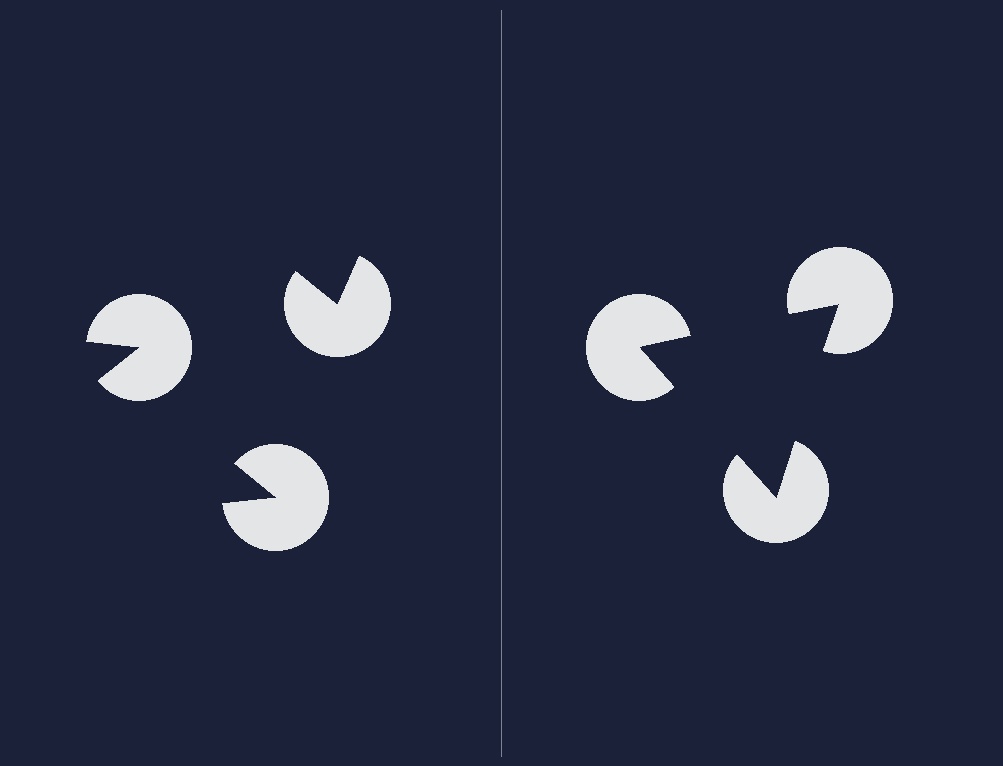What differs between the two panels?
The pac-man discs are positioned identically on both sides; only the wedge orientations differ. On the right they align to a triangle; on the left they are misaligned.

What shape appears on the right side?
An illusory triangle.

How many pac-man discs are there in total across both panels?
6 — 3 on each side.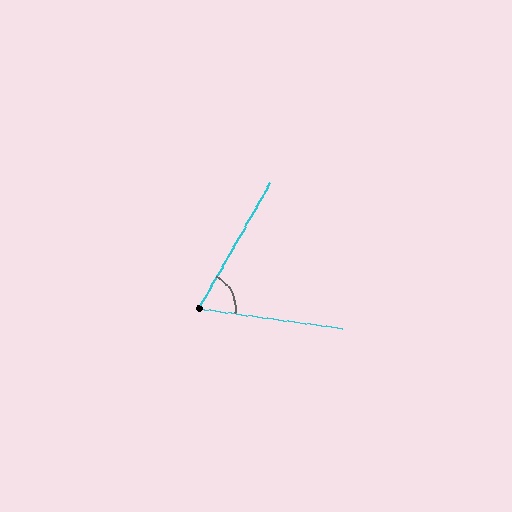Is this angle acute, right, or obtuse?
It is acute.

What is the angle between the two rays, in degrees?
Approximately 68 degrees.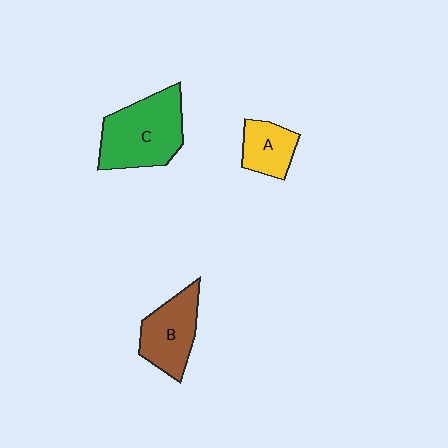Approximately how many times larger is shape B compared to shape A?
Approximately 1.5 times.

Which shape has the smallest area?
Shape A (yellow).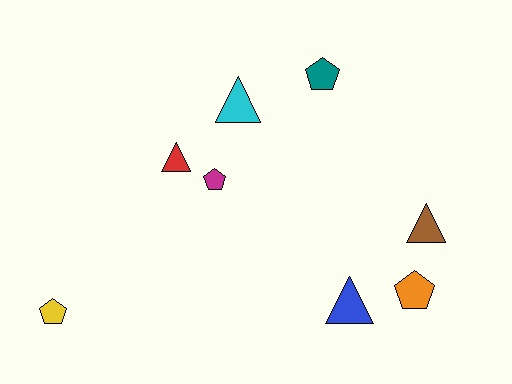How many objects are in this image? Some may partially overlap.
There are 8 objects.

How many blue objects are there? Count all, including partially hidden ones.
There is 1 blue object.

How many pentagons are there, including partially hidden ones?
There are 4 pentagons.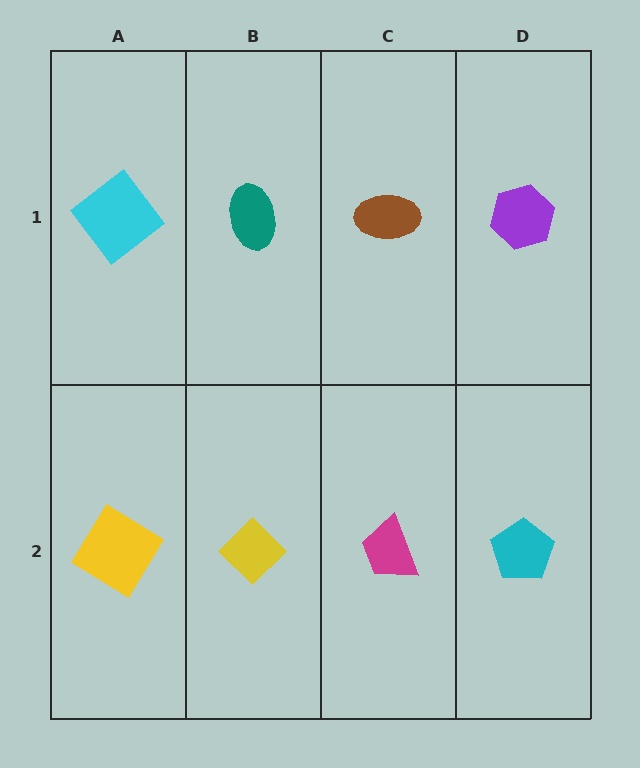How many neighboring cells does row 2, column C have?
3.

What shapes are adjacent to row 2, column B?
A teal ellipse (row 1, column B), a yellow diamond (row 2, column A), a magenta trapezoid (row 2, column C).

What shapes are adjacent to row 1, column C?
A magenta trapezoid (row 2, column C), a teal ellipse (row 1, column B), a purple hexagon (row 1, column D).